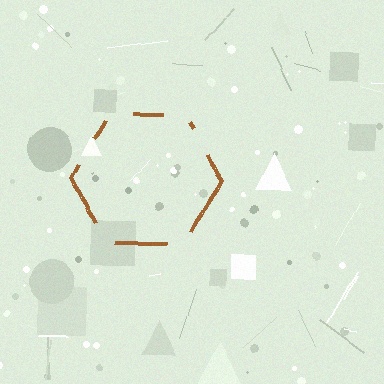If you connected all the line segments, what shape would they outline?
They would outline a hexagon.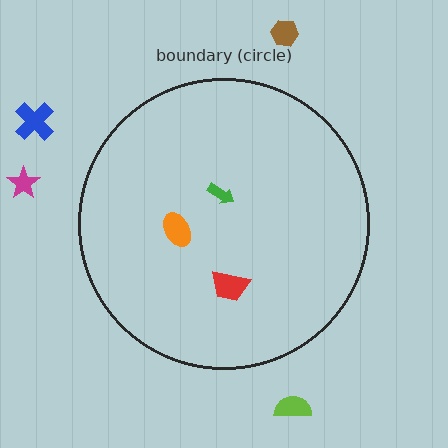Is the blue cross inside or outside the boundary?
Outside.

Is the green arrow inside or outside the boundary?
Inside.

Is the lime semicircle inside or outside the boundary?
Outside.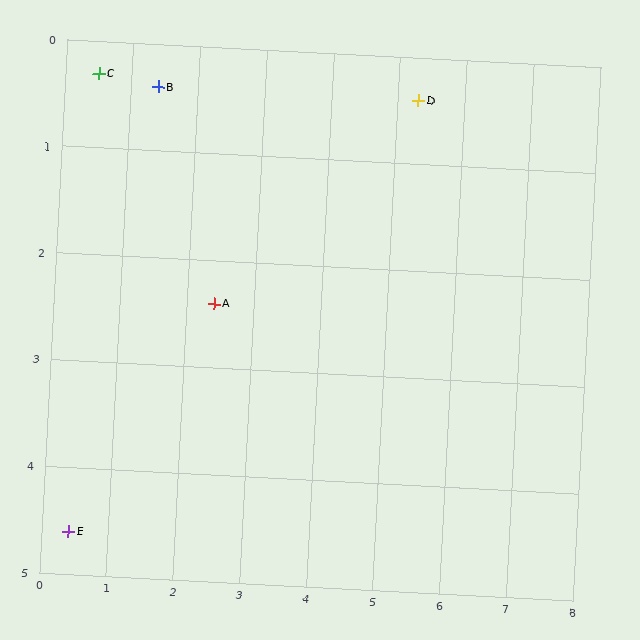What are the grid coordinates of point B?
Point B is at approximately (1.4, 0.4).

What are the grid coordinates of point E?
Point E is at approximately (0.4, 4.6).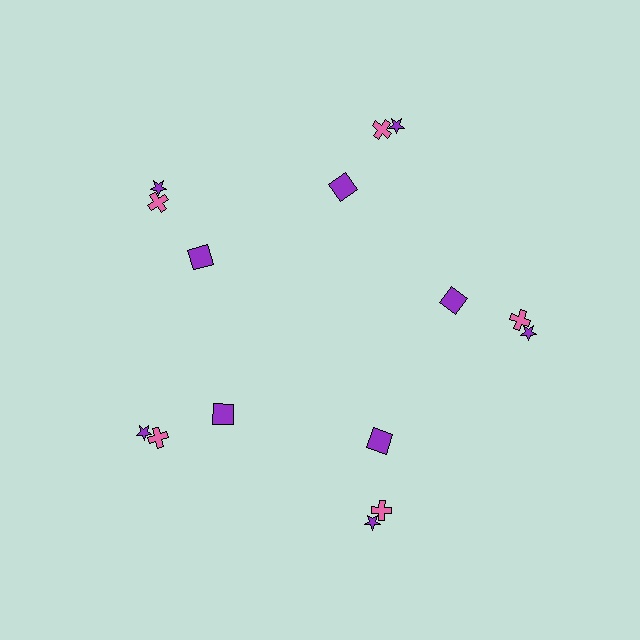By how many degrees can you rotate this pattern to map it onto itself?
The pattern maps onto itself every 72 degrees of rotation.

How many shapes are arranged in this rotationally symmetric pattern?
There are 15 shapes, arranged in 5 groups of 3.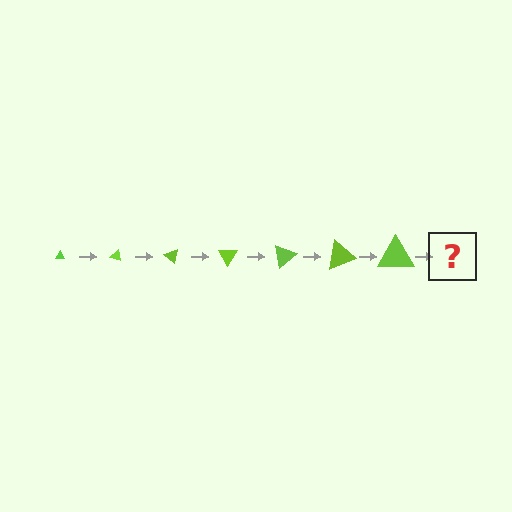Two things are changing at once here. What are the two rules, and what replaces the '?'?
The two rules are that the triangle grows larger each step and it rotates 20 degrees each step. The '?' should be a triangle, larger than the previous one and rotated 140 degrees from the start.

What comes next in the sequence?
The next element should be a triangle, larger than the previous one and rotated 140 degrees from the start.